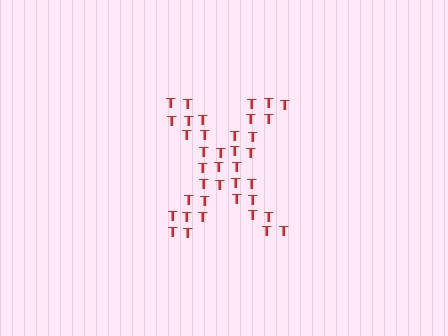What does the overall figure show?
The overall figure shows the letter X.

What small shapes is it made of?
It is made of small letter T's.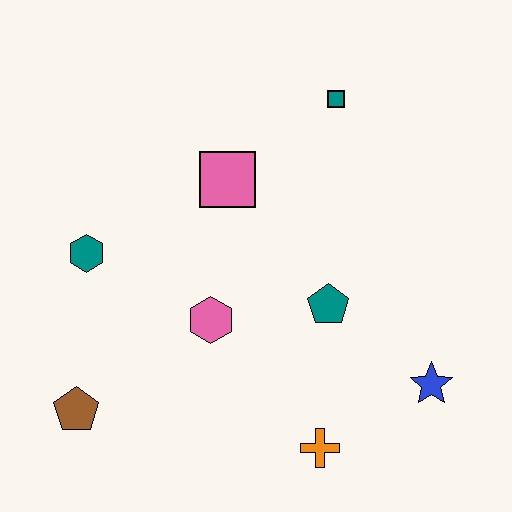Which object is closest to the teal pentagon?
The pink hexagon is closest to the teal pentagon.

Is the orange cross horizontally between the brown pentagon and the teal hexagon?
No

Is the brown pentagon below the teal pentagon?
Yes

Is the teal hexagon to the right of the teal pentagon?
No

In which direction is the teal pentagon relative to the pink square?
The teal pentagon is below the pink square.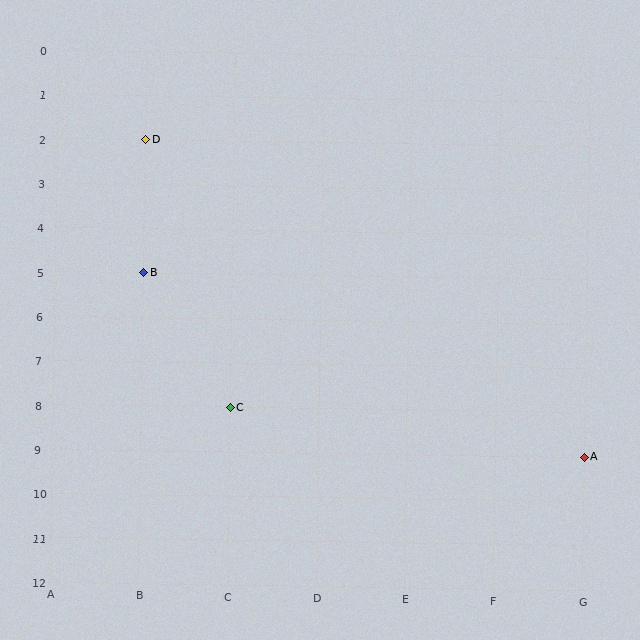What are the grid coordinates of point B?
Point B is at grid coordinates (B, 5).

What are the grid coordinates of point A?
Point A is at grid coordinates (G, 9).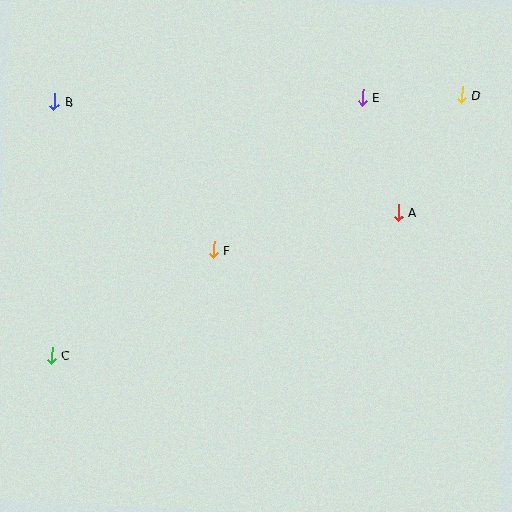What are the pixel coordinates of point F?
Point F is at (214, 250).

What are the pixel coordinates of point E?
Point E is at (362, 97).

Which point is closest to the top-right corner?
Point D is closest to the top-right corner.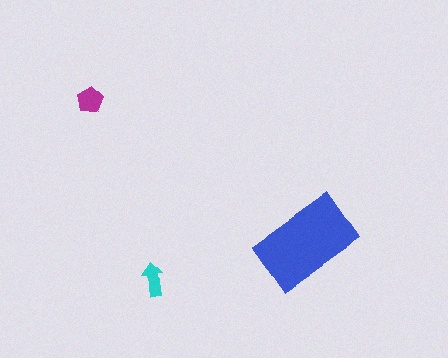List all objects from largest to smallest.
The blue rectangle, the magenta pentagon, the cyan arrow.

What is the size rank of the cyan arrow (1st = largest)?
3rd.